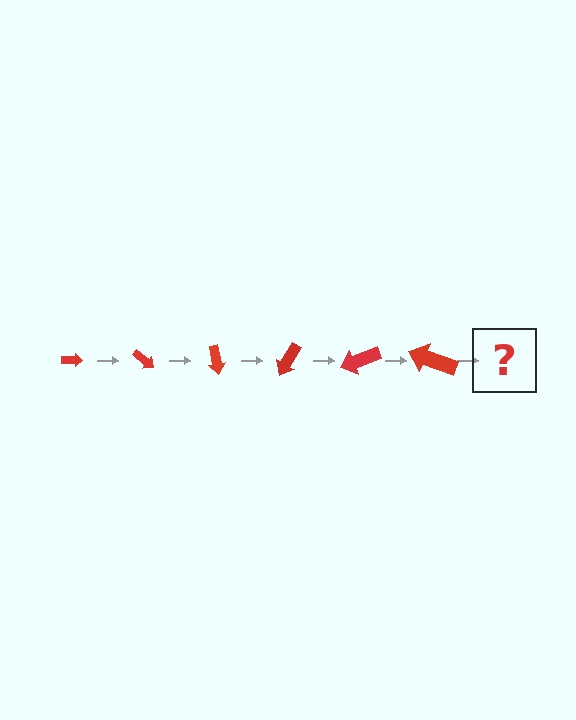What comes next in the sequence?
The next element should be an arrow, larger than the previous one and rotated 240 degrees from the start.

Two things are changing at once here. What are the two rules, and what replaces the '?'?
The two rules are that the arrow grows larger each step and it rotates 40 degrees each step. The '?' should be an arrow, larger than the previous one and rotated 240 degrees from the start.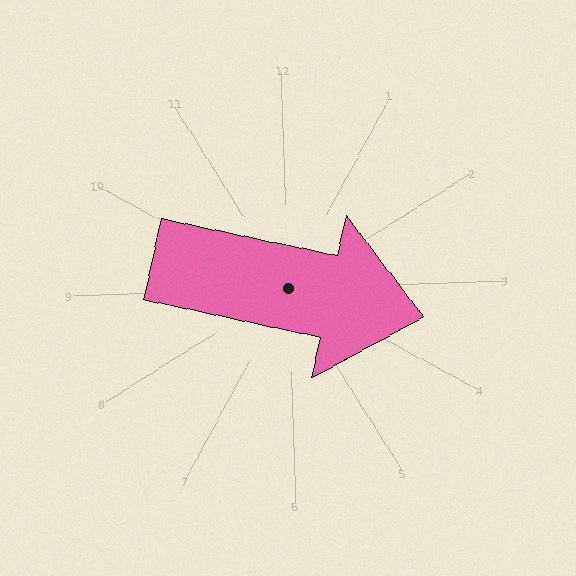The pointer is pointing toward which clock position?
Roughly 3 o'clock.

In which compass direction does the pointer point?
East.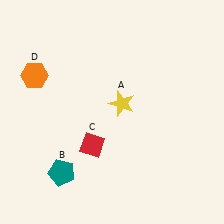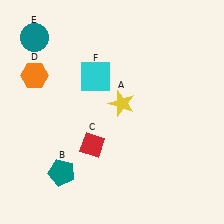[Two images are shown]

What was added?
A teal circle (E), a cyan square (F) were added in Image 2.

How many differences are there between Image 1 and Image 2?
There are 2 differences between the two images.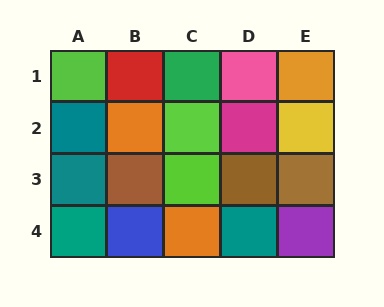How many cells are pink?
1 cell is pink.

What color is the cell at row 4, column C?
Orange.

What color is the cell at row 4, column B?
Blue.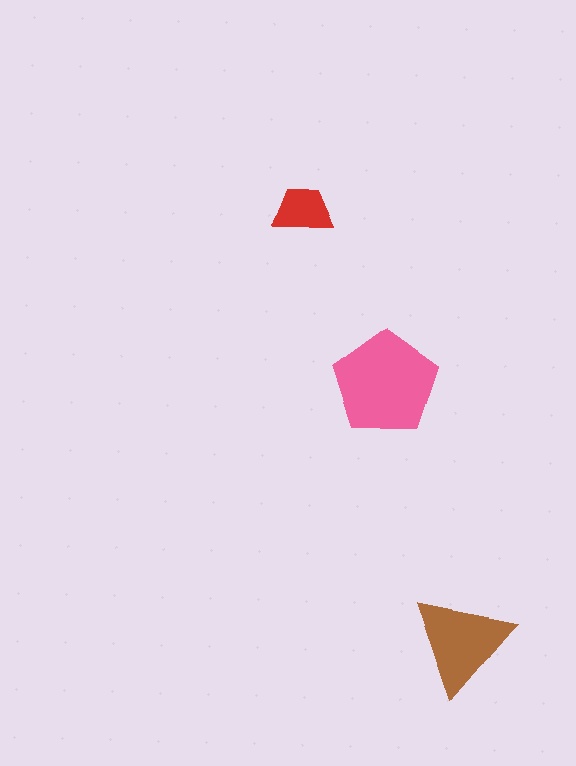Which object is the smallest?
The red trapezoid.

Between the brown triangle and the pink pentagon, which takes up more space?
The pink pentagon.